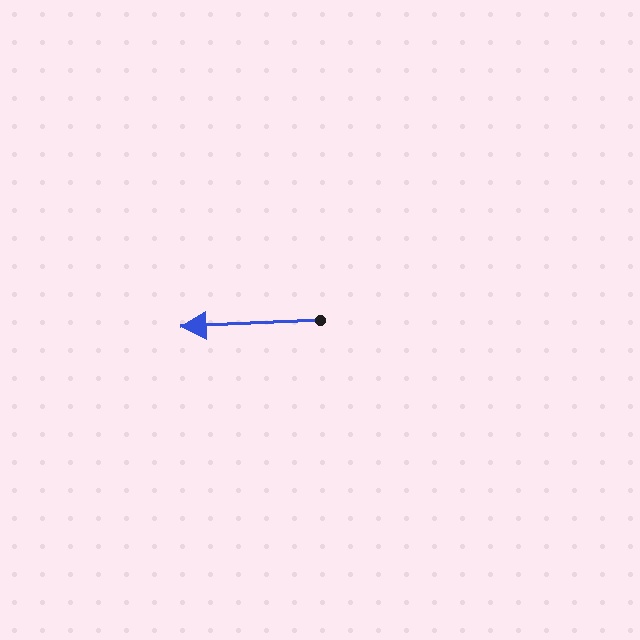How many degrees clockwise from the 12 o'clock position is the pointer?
Approximately 267 degrees.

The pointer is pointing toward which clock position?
Roughly 9 o'clock.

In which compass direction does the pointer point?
West.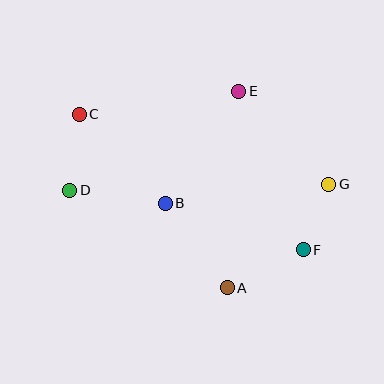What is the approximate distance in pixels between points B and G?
The distance between B and G is approximately 165 pixels.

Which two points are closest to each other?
Points F and G are closest to each other.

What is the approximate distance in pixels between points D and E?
The distance between D and E is approximately 196 pixels.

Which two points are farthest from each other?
Points C and F are farthest from each other.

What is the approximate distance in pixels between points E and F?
The distance between E and F is approximately 171 pixels.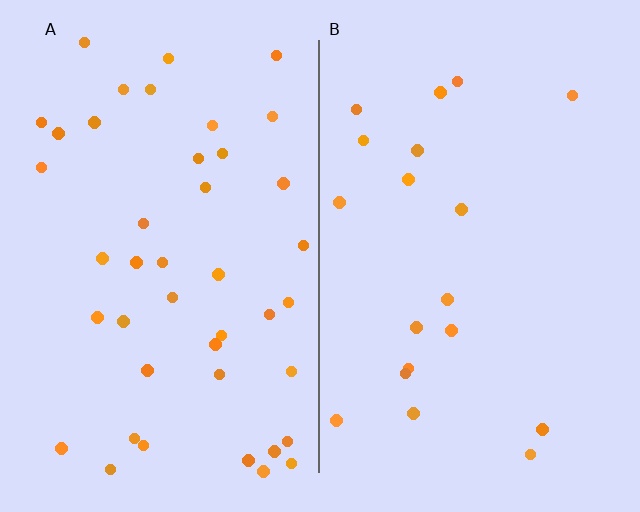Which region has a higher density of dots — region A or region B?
A (the left).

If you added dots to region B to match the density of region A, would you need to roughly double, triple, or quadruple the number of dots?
Approximately double.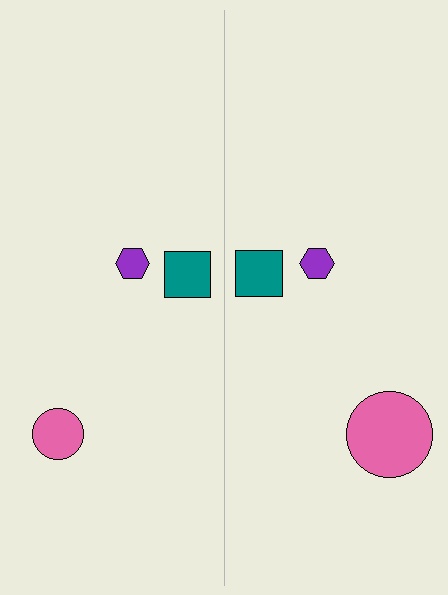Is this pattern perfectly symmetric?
No, the pattern is not perfectly symmetric. The pink circle on the right side has a different size than its mirror counterpart.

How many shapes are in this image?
There are 6 shapes in this image.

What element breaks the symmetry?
The pink circle on the right side has a different size than its mirror counterpart.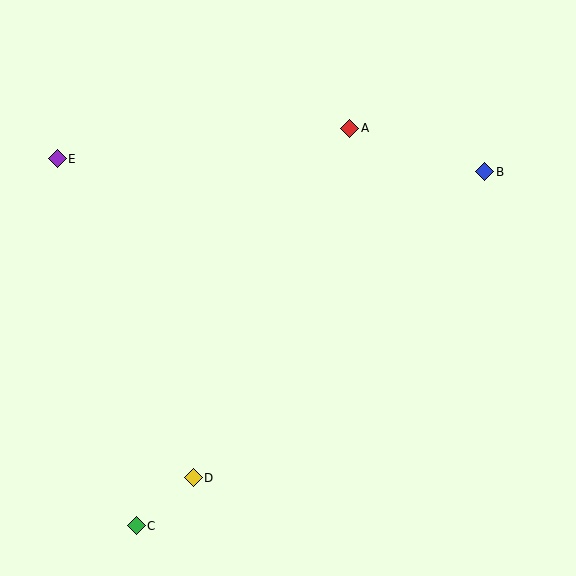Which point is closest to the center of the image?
Point A at (350, 128) is closest to the center.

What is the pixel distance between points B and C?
The distance between B and C is 497 pixels.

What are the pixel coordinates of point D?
Point D is at (193, 478).